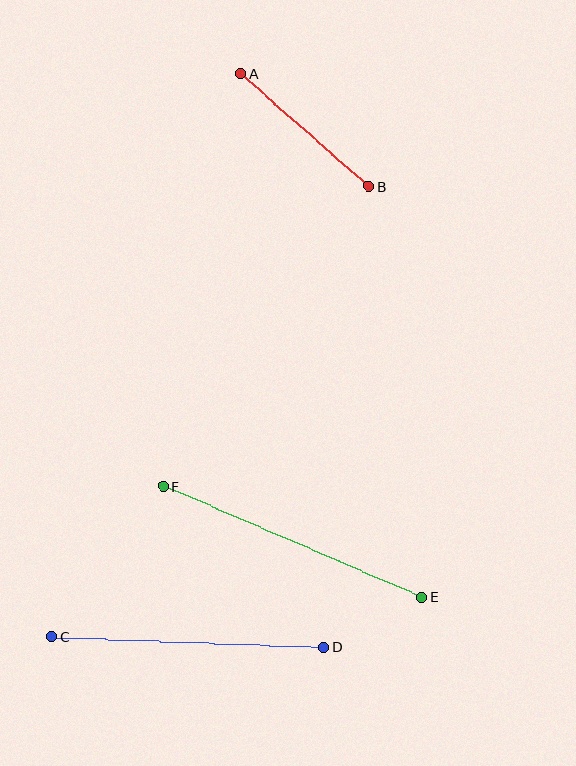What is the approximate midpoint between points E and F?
The midpoint is at approximately (292, 542) pixels.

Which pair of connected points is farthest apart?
Points E and F are farthest apart.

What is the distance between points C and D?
The distance is approximately 272 pixels.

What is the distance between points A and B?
The distance is approximately 170 pixels.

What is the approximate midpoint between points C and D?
The midpoint is at approximately (188, 642) pixels.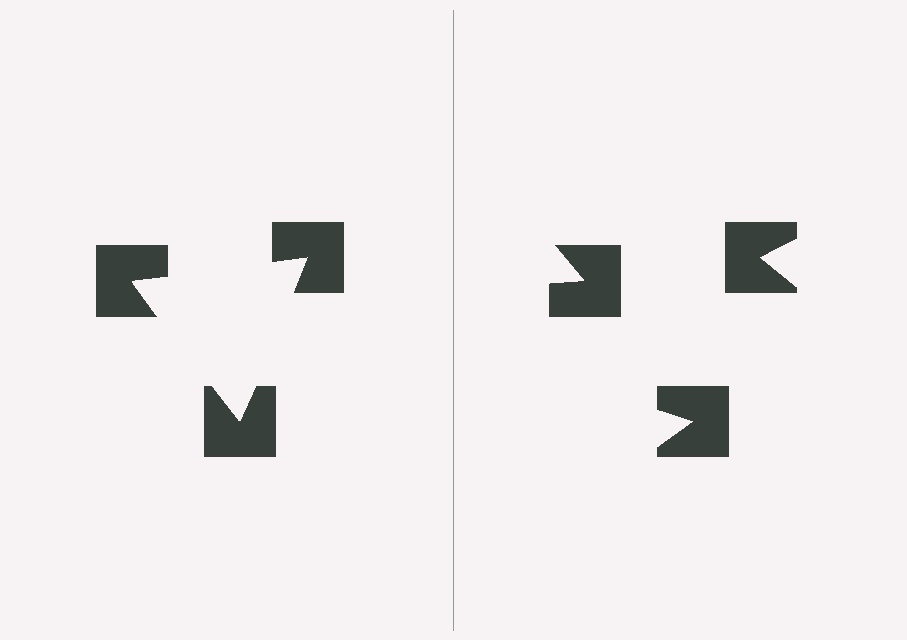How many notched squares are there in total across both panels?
6 — 3 on each side.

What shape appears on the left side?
An illusory triangle.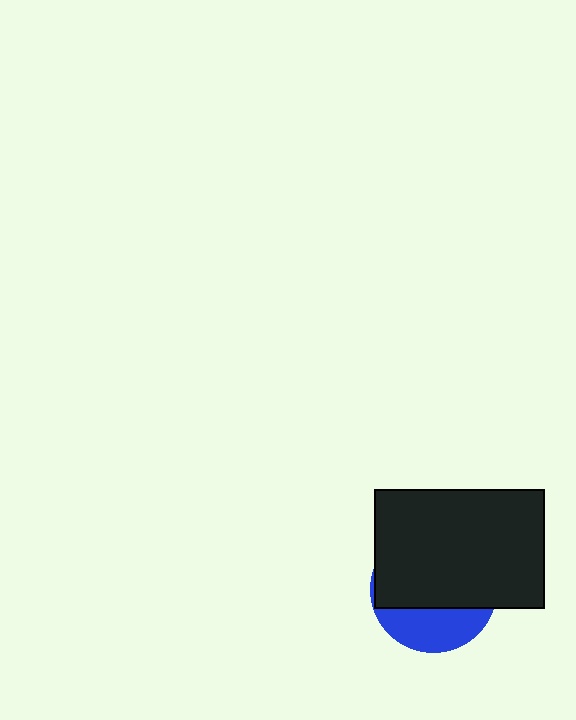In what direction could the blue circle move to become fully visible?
The blue circle could move down. That would shift it out from behind the black rectangle entirely.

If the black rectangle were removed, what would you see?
You would see the complete blue circle.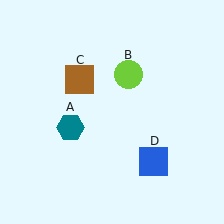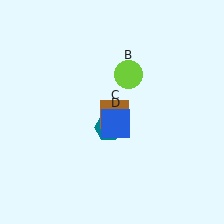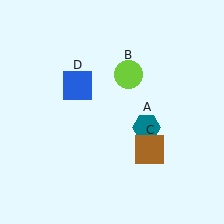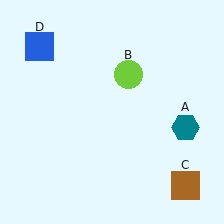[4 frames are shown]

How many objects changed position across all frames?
3 objects changed position: teal hexagon (object A), brown square (object C), blue square (object D).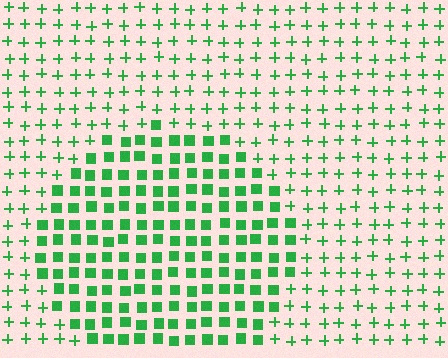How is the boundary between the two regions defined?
The boundary is defined by a change in element shape: squares inside vs. plus signs outside. All elements share the same color and spacing.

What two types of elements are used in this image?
The image uses squares inside the circle region and plus signs outside it.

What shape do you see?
I see a circle.